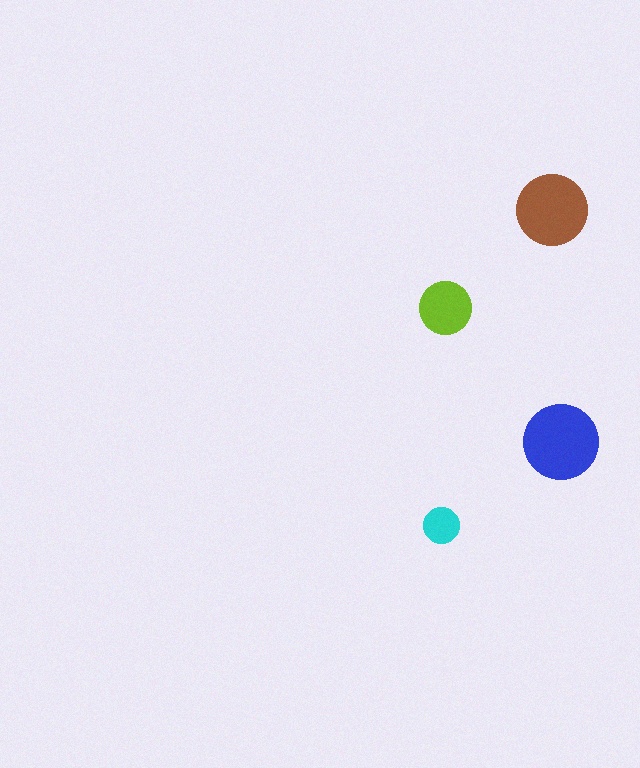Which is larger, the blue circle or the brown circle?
The blue one.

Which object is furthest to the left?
The cyan circle is leftmost.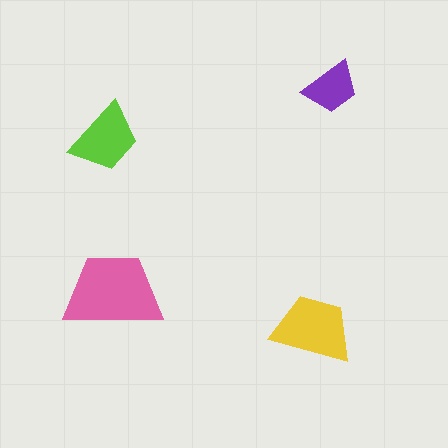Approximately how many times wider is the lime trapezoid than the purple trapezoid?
About 1.5 times wider.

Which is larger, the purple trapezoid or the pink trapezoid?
The pink one.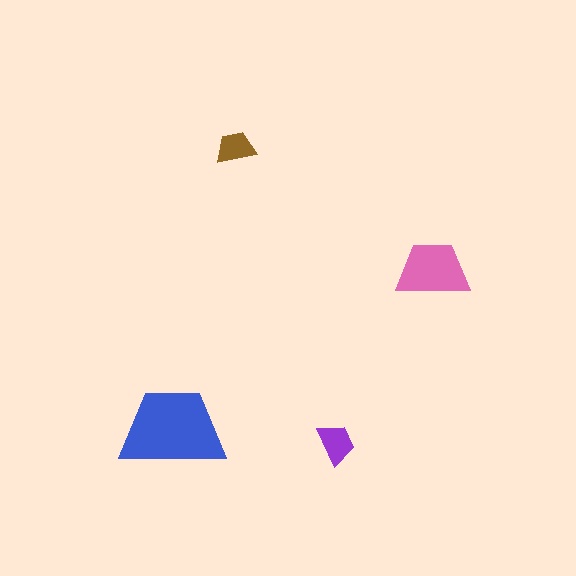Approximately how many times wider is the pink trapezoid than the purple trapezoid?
About 1.5 times wider.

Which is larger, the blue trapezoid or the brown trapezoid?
The blue one.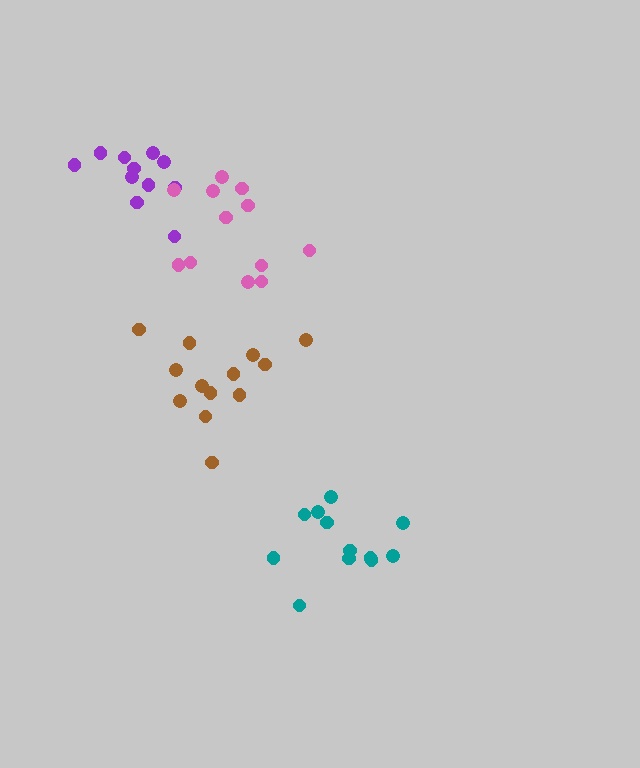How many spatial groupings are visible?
There are 4 spatial groupings.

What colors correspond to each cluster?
The clusters are colored: brown, teal, purple, pink.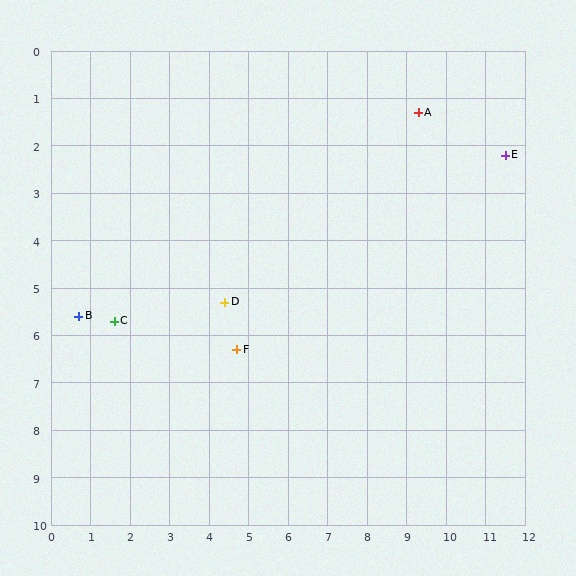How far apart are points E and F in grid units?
Points E and F are about 7.9 grid units apart.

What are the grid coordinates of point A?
Point A is at approximately (9.3, 1.3).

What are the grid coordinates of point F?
Point F is at approximately (4.7, 6.3).